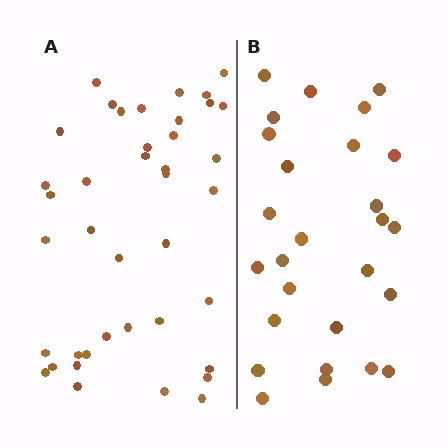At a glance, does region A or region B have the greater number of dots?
Region A (the left region) has more dots.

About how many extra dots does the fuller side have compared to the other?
Region A has approximately 15 more dots than region B.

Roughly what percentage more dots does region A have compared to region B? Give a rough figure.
About 50% more.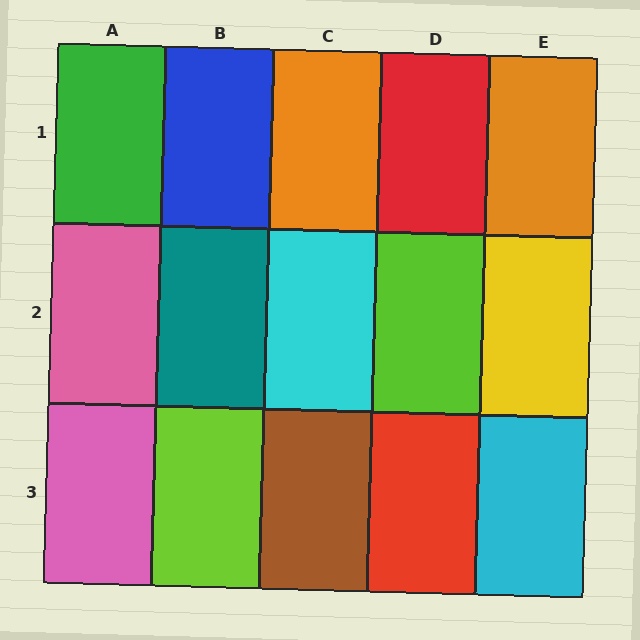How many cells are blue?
1 cell is blue.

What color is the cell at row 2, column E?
Yellow.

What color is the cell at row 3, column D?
Red.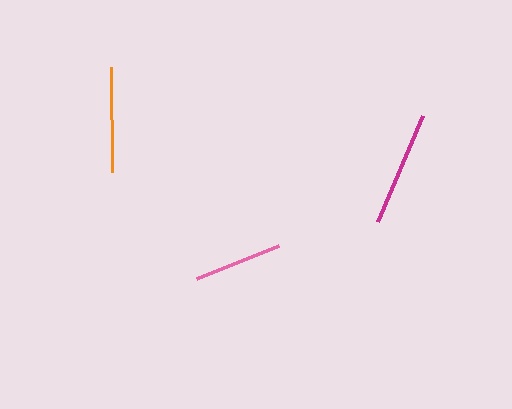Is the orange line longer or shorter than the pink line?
The orange line is longer than the pink line.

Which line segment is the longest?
The magenta line is the longest at approximately 114 pixels.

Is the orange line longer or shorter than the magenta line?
The magenta line is longer than the orange line.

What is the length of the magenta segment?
The magenta segment is approximately 114 pixels long.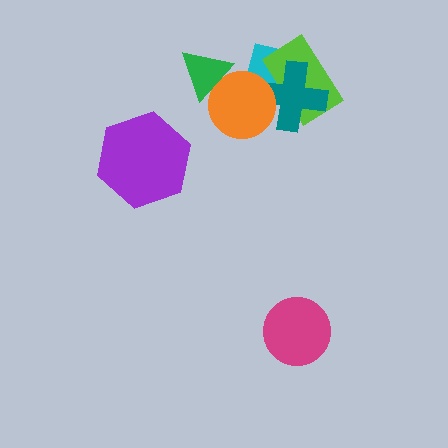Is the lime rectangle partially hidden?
Yes, it is partially covered by another shape.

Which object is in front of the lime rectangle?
The teal cross is in front of the lime rectangle.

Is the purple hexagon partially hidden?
No, no other shape covers it.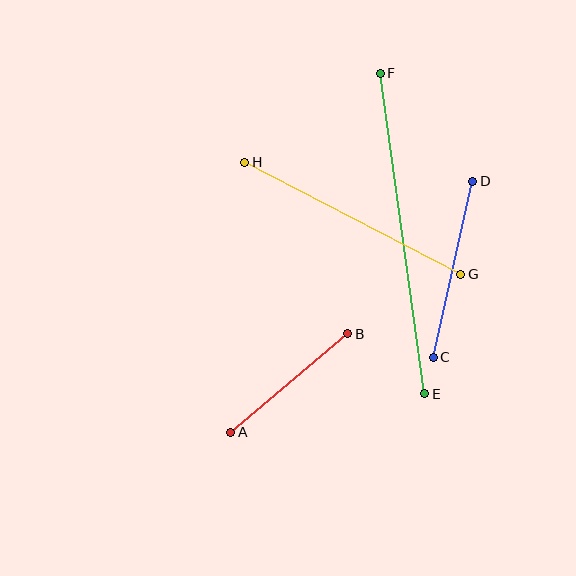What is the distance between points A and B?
The distance is approximately 153 pixels.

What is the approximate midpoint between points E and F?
The midpoint is at approximately (402, 234) pixels.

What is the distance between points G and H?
The distance is approximately 243 pixels.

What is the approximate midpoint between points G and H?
The midpoint is at approximately (353, 218) pixels.